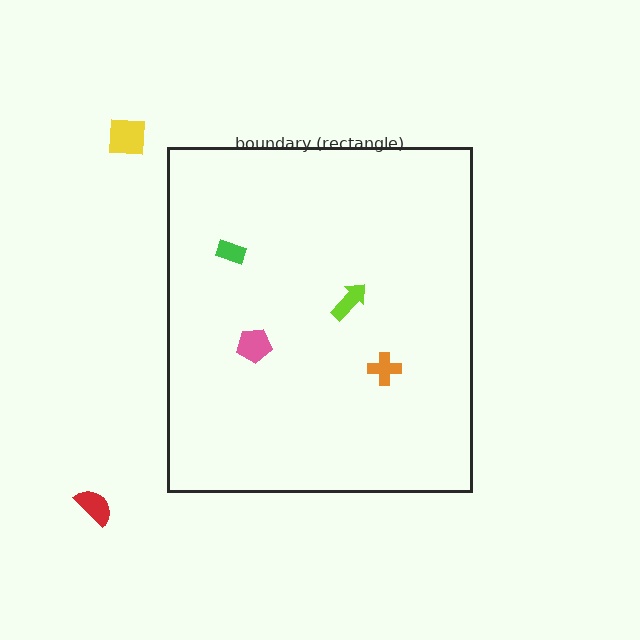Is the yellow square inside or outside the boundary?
Outside.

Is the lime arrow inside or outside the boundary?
Inside.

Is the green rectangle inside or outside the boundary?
Inside.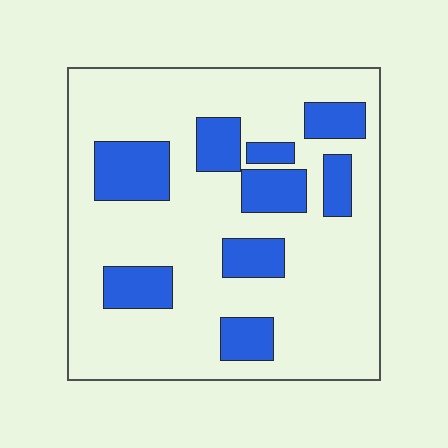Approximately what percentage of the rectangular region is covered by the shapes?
Approximately 25%.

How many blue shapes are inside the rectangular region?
9.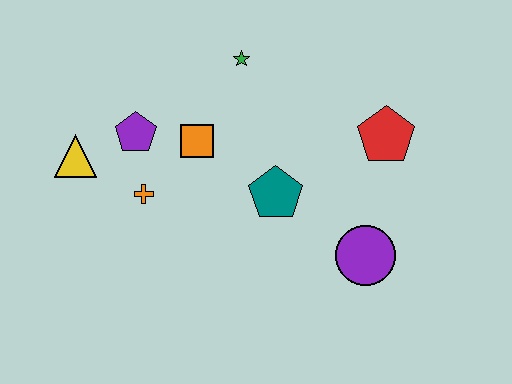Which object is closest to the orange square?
The purple pentagon is closest to the orange square.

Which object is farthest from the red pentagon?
The yellow triangle is farthest from the red pentagon.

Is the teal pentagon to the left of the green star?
No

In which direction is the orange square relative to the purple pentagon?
The orange square is to the right of the purple pentagon.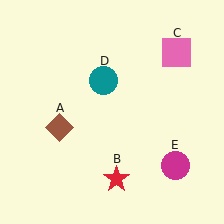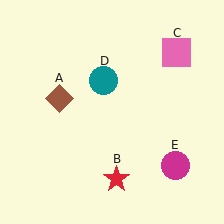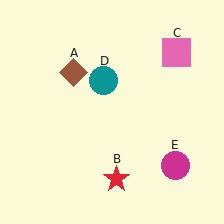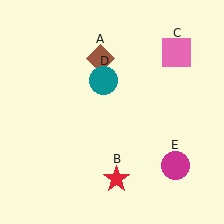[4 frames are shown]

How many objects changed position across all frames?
1 object changed position: brown diamond (object A).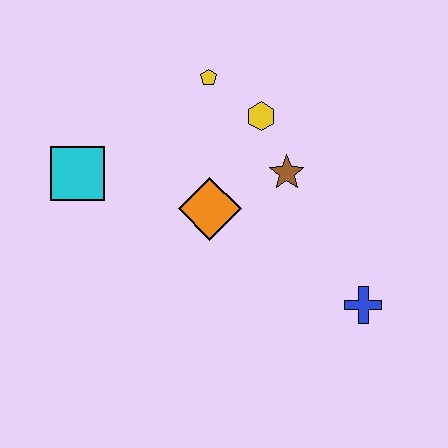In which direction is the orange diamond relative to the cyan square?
The orange diamond is to the right of the cyan square.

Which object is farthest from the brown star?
The cyan square is farthest from the brown star.